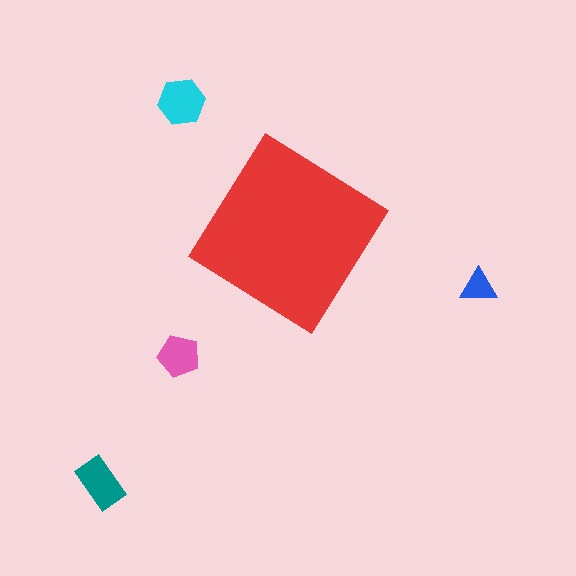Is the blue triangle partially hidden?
No, the blue triangle is fully visible.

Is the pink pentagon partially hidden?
No, the pink pentagon is fully visible.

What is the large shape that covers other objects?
A red diamond.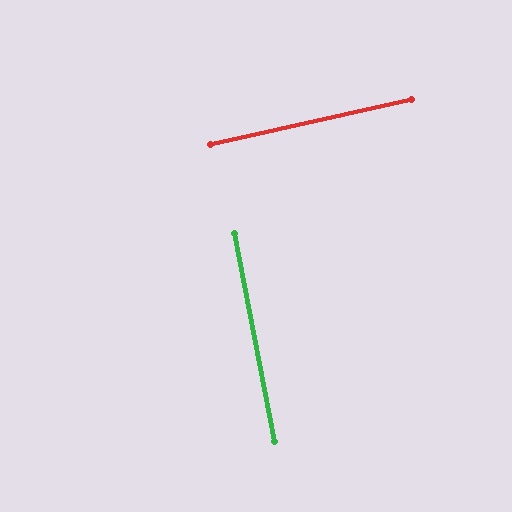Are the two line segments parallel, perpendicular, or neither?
Perpendicular — they meet at approximately 88°.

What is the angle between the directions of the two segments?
Approximately 88 degrees.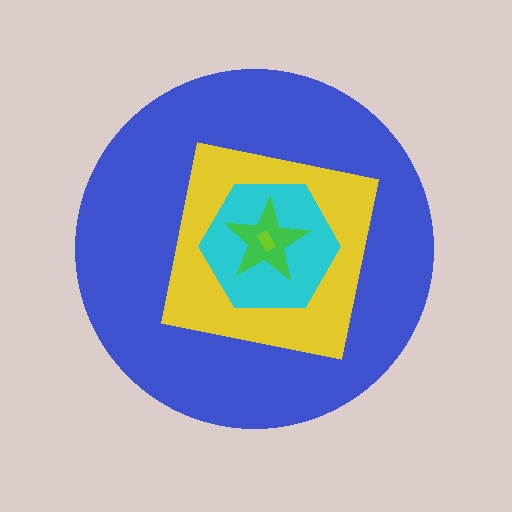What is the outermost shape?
The blue circle.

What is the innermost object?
The lime rectangle.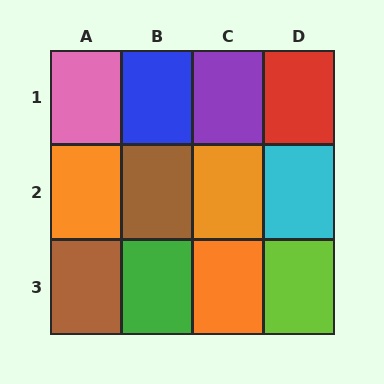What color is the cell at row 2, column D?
Cyan.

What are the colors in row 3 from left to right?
Brown, green, orange, lime.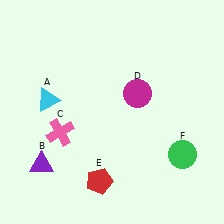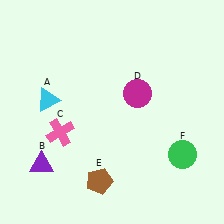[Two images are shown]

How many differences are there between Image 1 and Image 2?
There is 1 difference between the two images.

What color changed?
The pentagon (E) changed from red in Image 1 to brown in Image 2.